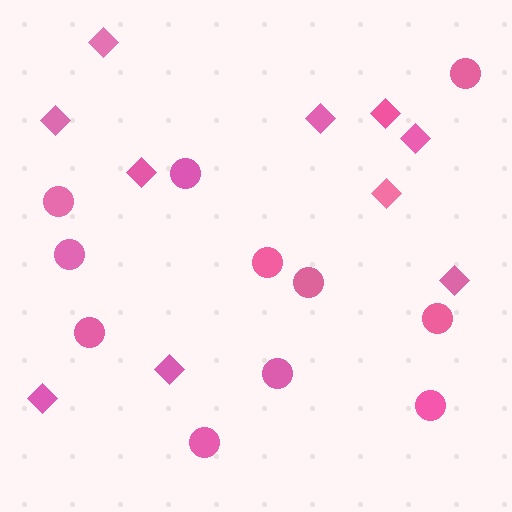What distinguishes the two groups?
There are 2 groups: one group of circles (11) and one group of diamonds (10).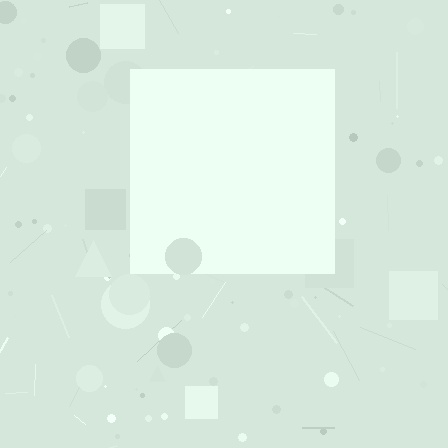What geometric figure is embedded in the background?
A square is embedded in the background.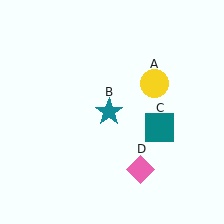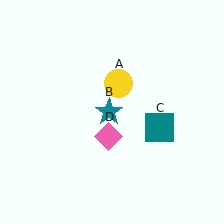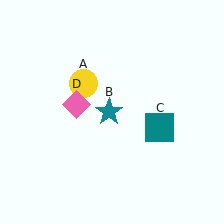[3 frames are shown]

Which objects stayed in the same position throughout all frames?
Teal star (object B) and teal square (object C) remained stationary.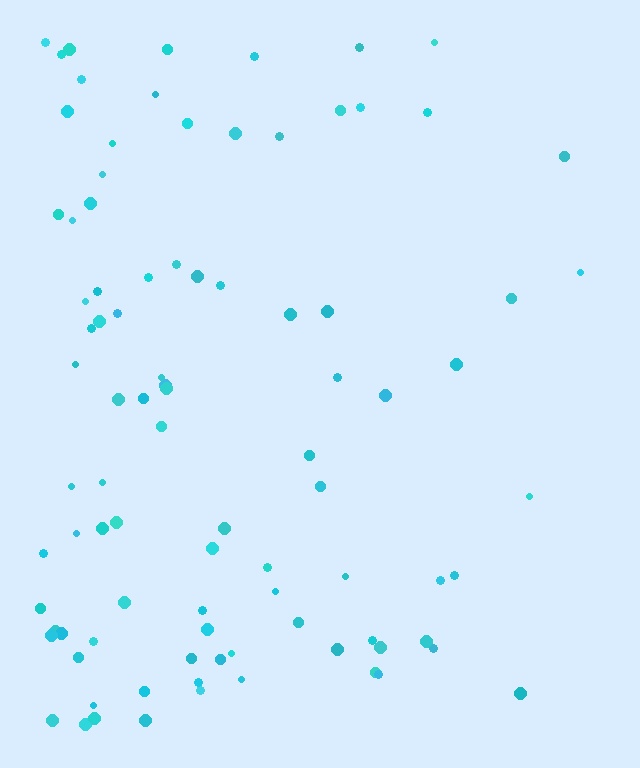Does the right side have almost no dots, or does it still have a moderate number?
Still a moderate number, just noticeably fewer than the left.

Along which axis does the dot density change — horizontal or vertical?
Horizontal.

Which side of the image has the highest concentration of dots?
The left.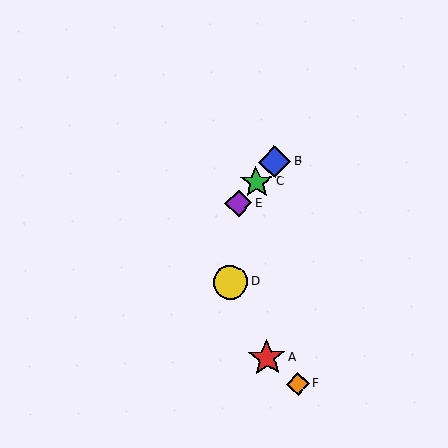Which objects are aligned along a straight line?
Objects B, C, E are aligned along a straight line.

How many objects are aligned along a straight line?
3 objects (B, C, E) are aligned along a straight line.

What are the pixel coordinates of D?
Object D is at (231, 282).